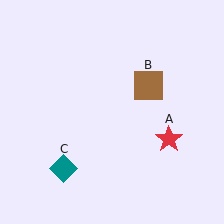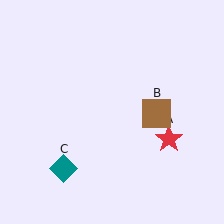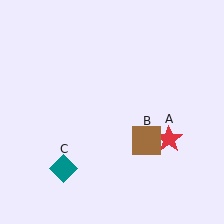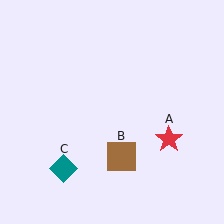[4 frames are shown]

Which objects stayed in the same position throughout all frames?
Red star (object A) and teal diamond (object C) remained stationary.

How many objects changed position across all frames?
1 object changed position: brown square (object B).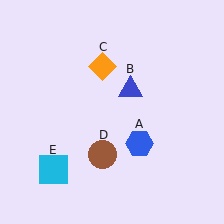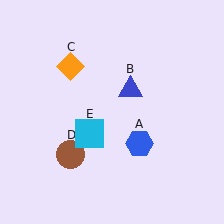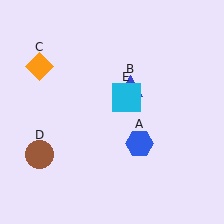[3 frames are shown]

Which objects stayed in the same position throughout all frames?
Blue hexagon (object A) and blue triangle (object B) remained stationary.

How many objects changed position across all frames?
3 objects changed position: orange diamond (object C), brown circle (object D), cyan square (object E).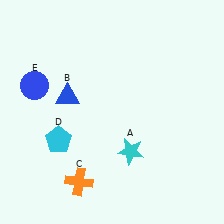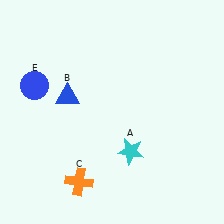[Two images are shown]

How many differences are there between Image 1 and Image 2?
There is 1 difference between the two images.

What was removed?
The cyan pentagon (D) was removed in Image 2.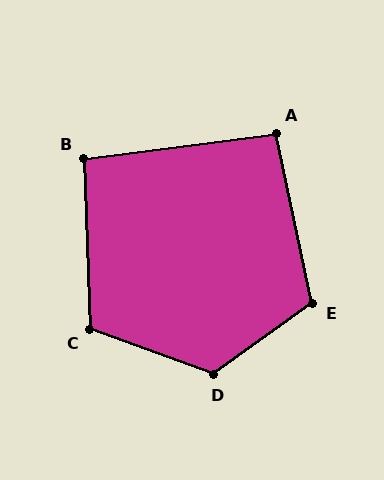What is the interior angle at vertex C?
Approximately 112 degrees (obtuse).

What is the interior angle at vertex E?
Approximately 114 degrees (obtuse).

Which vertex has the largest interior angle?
D, at approximately 125 degrees.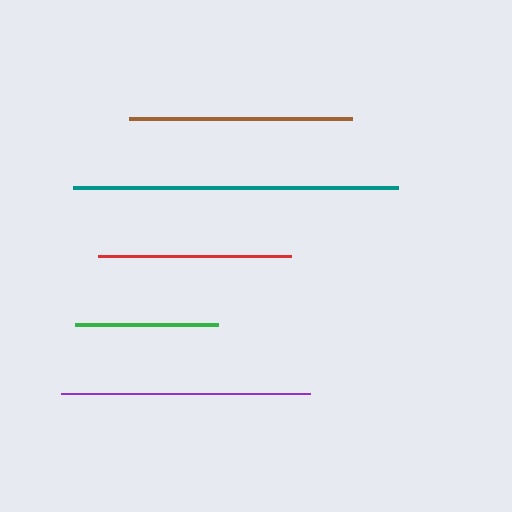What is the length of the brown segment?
The brown segment is approximately 223 pixels long.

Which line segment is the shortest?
The green line is the shortest at approximately 144 pixels.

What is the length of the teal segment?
The teal segment is approximately 325 pixels long.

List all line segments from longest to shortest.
From longest to shortest: teal, purple, brown, red, green.